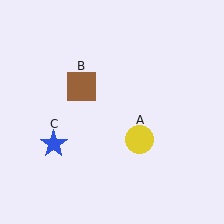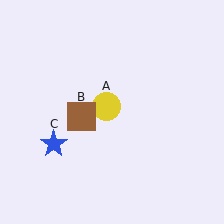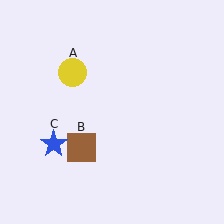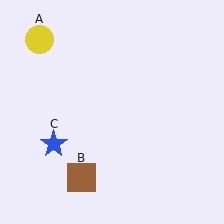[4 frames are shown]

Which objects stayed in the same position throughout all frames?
Blue star (object C) remained stationary.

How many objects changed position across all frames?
2 objects changed position: yellow circle (object A), brown square (object B).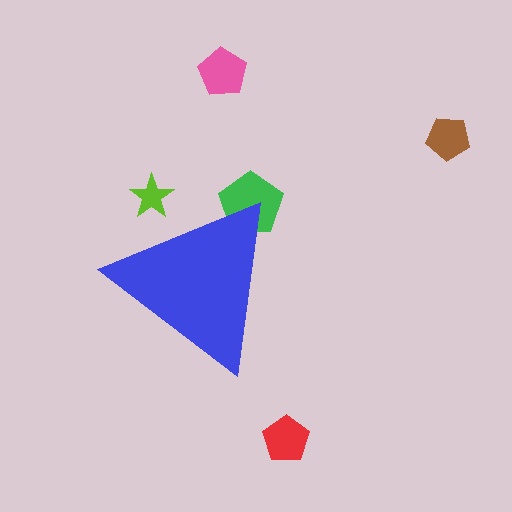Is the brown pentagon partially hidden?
No, the brown pentagon is fully visible.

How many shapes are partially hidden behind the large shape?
2 shapes are partially hidden.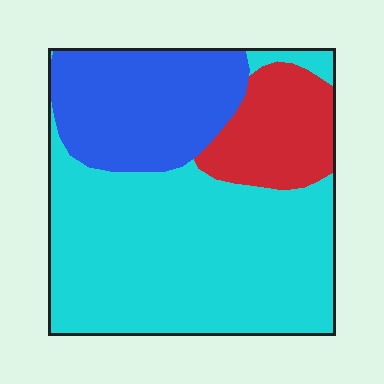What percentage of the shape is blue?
Blue covers roughly 25% of the shape.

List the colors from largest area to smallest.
From largest to smallest: cyan, blue, red.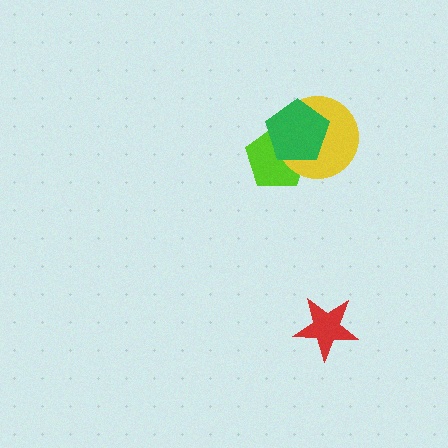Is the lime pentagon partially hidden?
Yes, it is partially covered by another shape.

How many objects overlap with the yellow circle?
2 objects overlap with the yellow circle.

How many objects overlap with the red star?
0 objects overlap with the red star.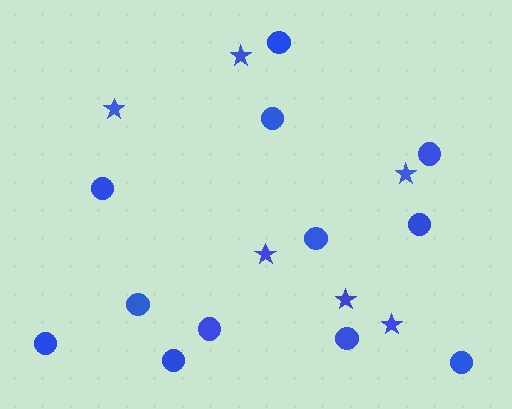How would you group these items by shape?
There are 2 groups: one group of circles (12) and one group of stars (6).